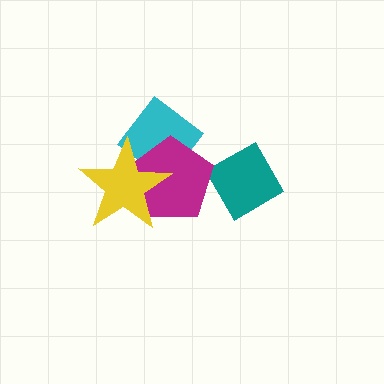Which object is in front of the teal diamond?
The magenta pentagon is in front of the teal diamond.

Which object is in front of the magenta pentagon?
The yellow star is in front of the magenta pentagon.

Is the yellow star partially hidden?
No, no other shape covers it.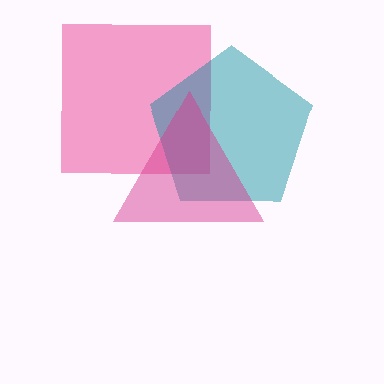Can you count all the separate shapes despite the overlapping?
Yes, there are 3 separate shapes.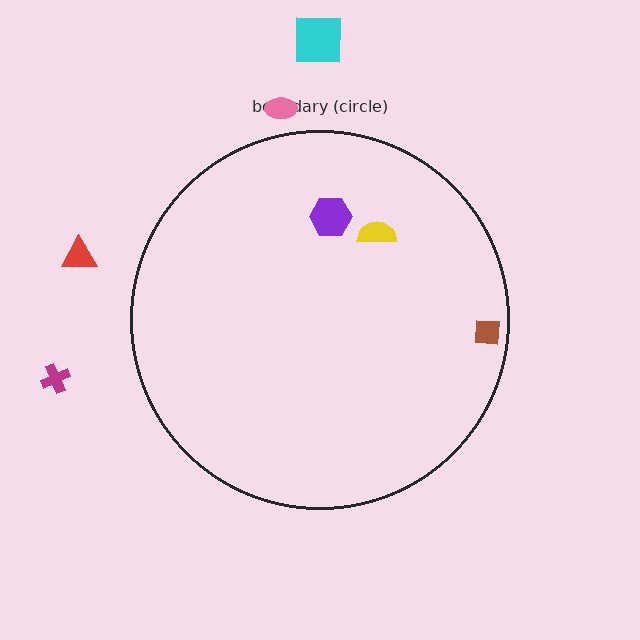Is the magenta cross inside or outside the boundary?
Outside.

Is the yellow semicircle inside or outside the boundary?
Inside.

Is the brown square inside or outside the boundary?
Inside.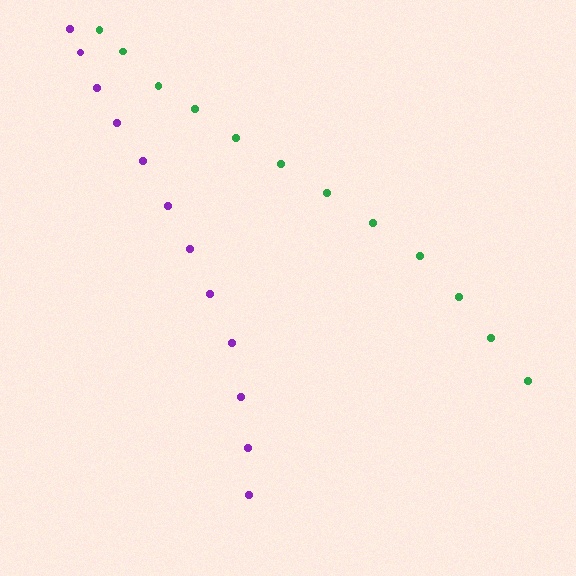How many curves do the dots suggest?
There are 2 distinct paths.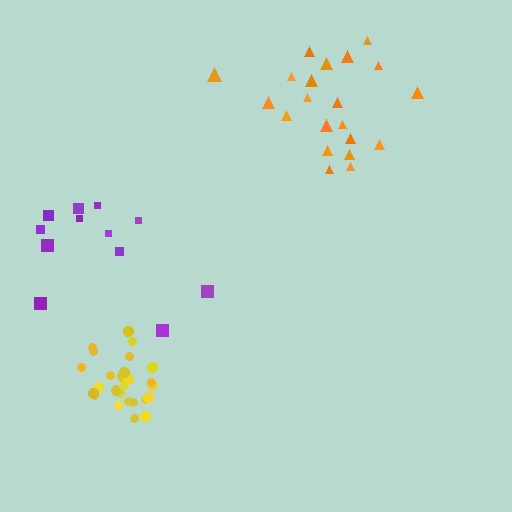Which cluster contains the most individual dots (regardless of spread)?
Yellow (26).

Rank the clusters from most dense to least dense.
yellow, orange, purple.